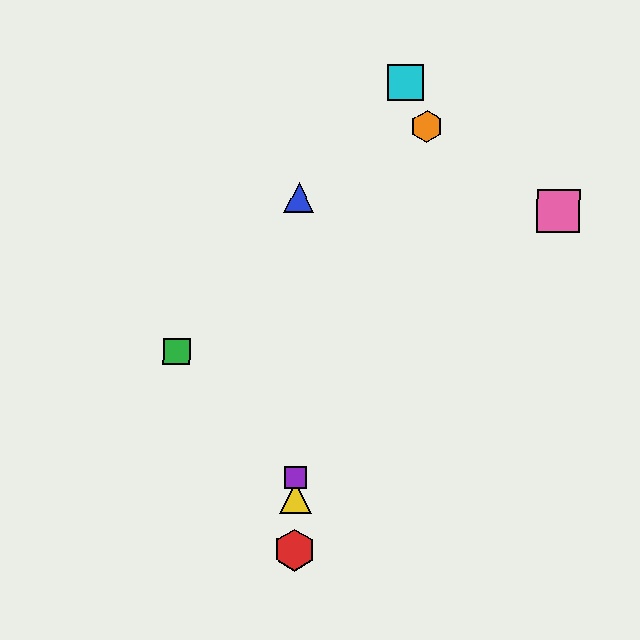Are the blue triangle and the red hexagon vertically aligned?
Yes, both are at x≈299.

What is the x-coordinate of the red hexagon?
The red hexagon is at x≈294.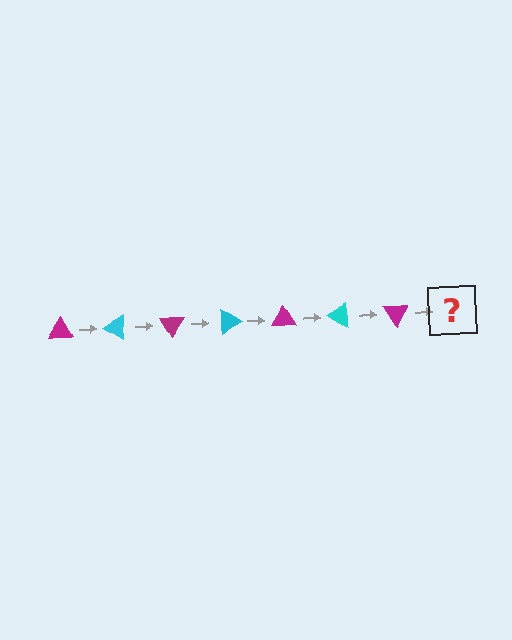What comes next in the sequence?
The next element should be a cyan triangle, rotated 210 degrees from the start.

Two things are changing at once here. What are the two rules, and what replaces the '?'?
The two rules are that it rotates 30 degrees each step and the color cycles through magenta and cyan. The '?' should be a cyan triangle, rotated 210 degrees from the start.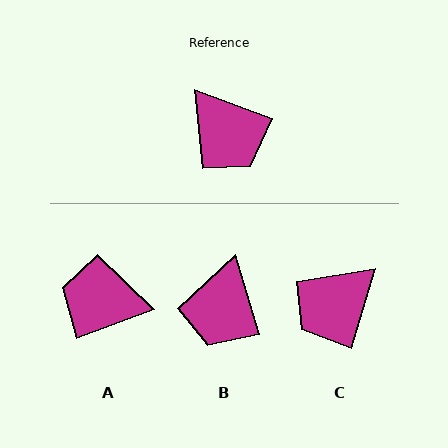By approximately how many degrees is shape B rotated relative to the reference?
Approximately 53 degrees clockwise.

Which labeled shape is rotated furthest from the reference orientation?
A, about 139 degrees away.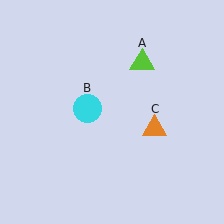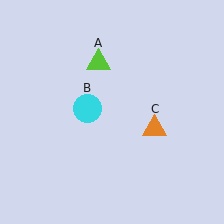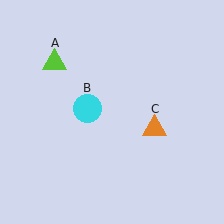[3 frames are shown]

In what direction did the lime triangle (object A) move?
The lime triangle (object A) moved left.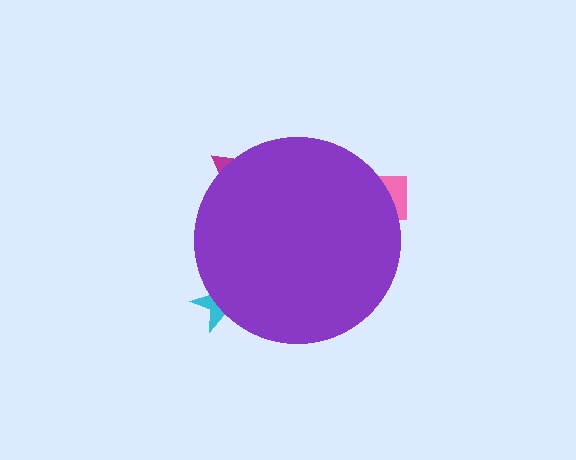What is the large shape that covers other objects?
A purple circle.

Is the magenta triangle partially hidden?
Yes, the magenta triangle is partially hidden behind the purple circle.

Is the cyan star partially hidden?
Yes, the cyan star is partially hidden behind the purple circle.